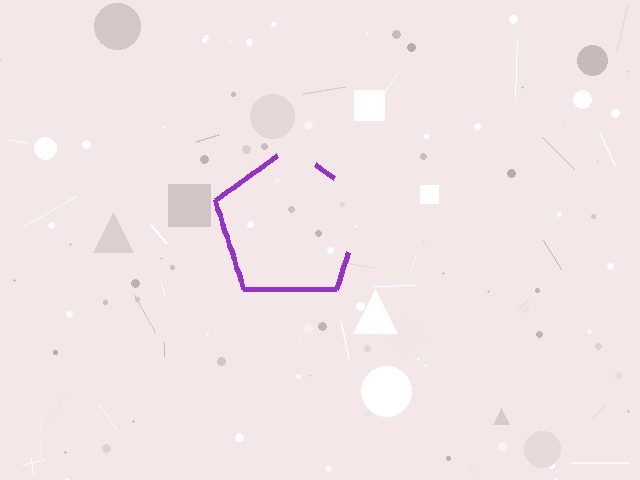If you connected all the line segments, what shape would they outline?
They would outline a pentagon.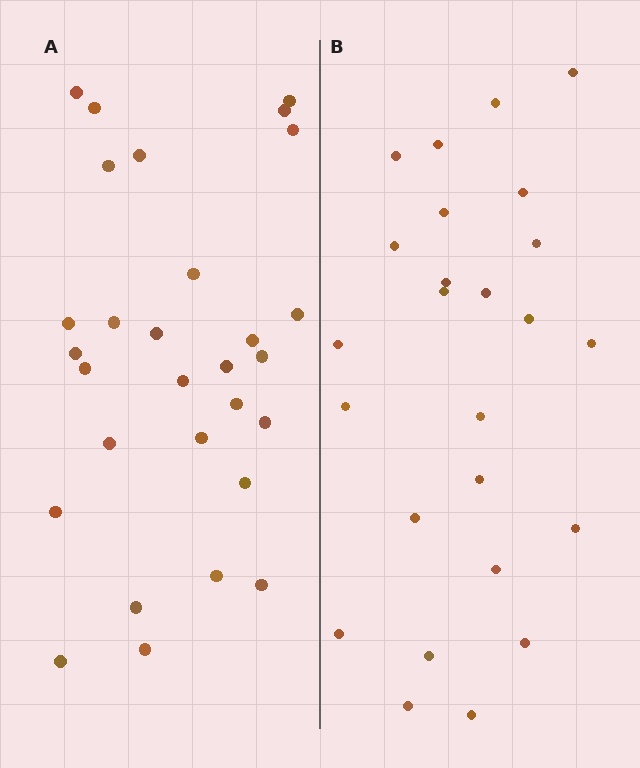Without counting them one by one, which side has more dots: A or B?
Region A (the left region) has more dots.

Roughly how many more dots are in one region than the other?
Region A has about 4 more dots than region B.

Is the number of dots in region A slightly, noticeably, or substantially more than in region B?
Region A has only slightly more — the two regions are fairly close. The ratio is roughly 1.2 to 1.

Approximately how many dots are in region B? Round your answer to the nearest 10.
About 20 dots. (The exact count is 25, which rounds to 20.)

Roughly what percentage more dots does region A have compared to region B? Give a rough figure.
About 15% more.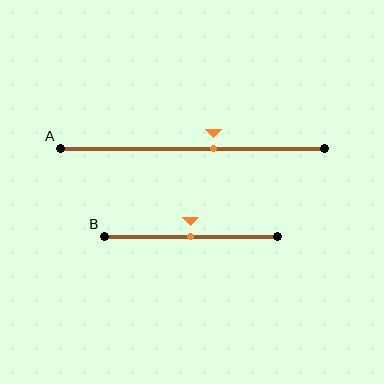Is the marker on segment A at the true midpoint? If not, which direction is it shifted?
No, the marker on segment A is shifted to the right by about 8% of the segment length.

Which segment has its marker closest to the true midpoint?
Segment B has its marker closest to the true midpoint.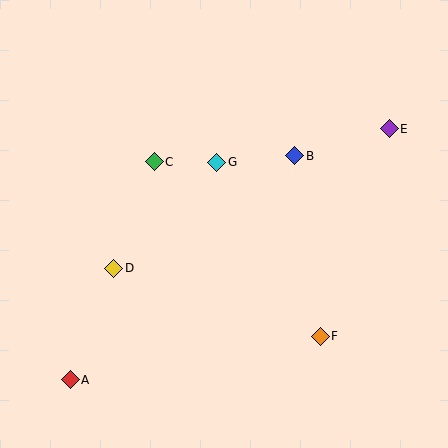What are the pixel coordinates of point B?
Point B is at (295, 156).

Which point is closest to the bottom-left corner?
Point A is closest to the bottom-left corner.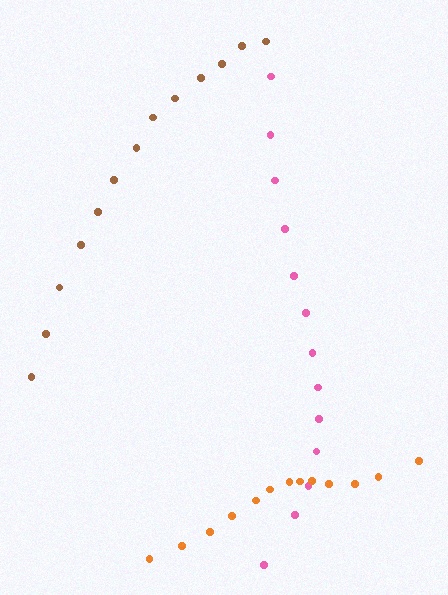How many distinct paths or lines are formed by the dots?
There are 3 distinct paths.